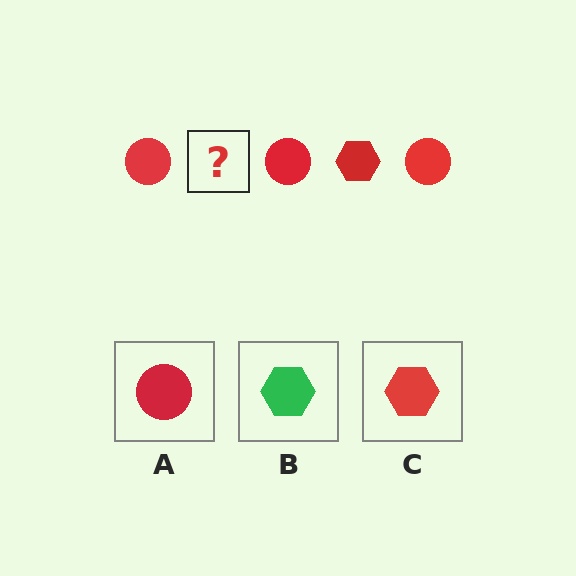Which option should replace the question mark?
Option C.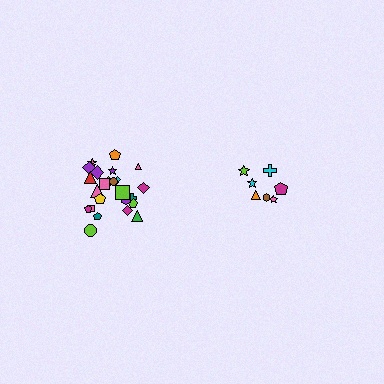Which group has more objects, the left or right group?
The left group.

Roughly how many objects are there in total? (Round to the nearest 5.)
Roughly 30 objects in total.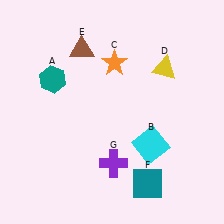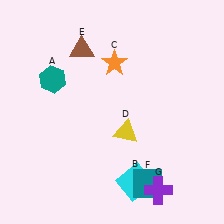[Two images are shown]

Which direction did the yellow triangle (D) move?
The yellow triangle (D) moved down.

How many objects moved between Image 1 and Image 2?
3 objects moved between the two images.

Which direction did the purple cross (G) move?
The purple cross (G) moved right.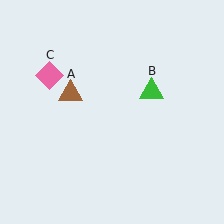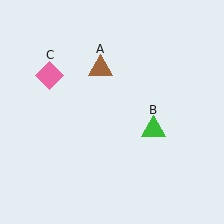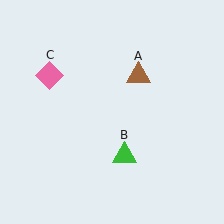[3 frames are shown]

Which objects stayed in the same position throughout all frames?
Pink diamond (object C) remained stationary.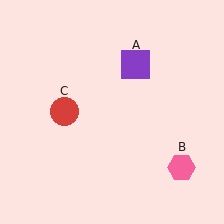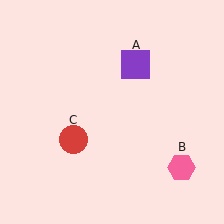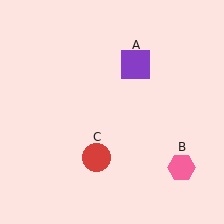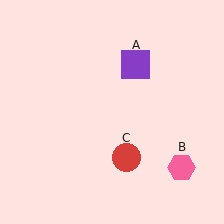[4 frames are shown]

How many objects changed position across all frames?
1 object changed position: red circle (object C).